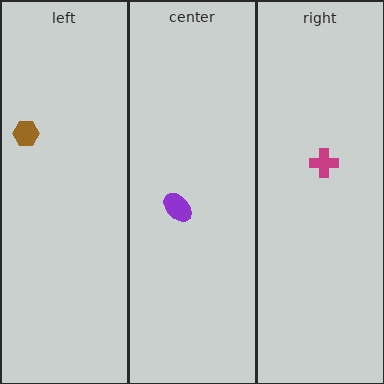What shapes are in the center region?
The purple ellipse.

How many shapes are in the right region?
1.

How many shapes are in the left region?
1.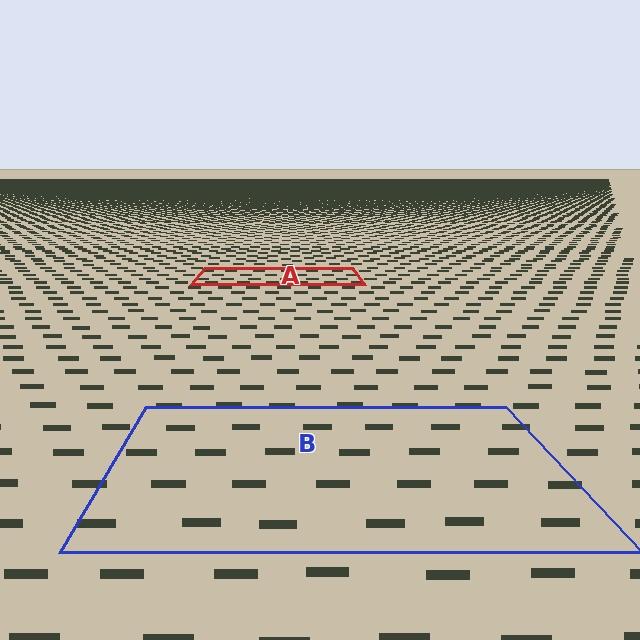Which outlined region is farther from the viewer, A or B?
Region A is farther from the viewer — the texture elements inside it appear smaller and more densely packed.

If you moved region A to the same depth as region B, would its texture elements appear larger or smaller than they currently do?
They would appear larger. At a closer depth, the same texture elements are projected at a bigger on-screen size.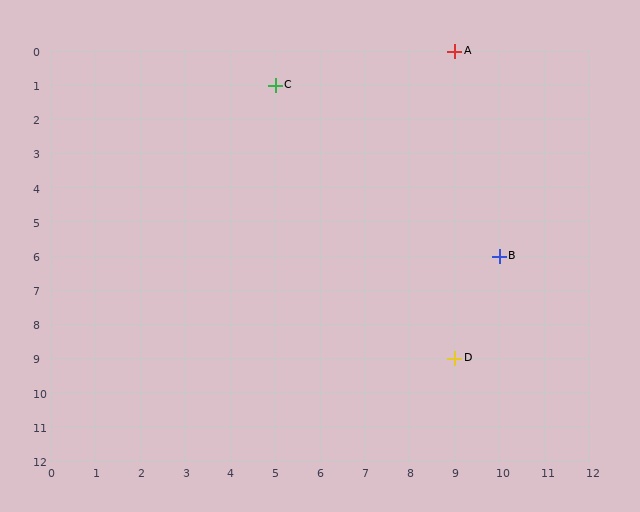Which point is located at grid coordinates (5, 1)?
Point C is at (5, 1).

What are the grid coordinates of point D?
Point D is at grid coordinates (9, 9).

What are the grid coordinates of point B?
Point B is at grid coordinates (10, 6).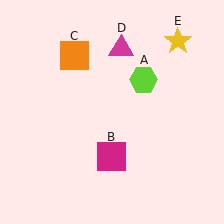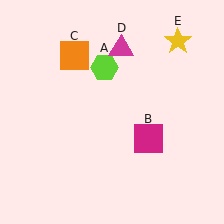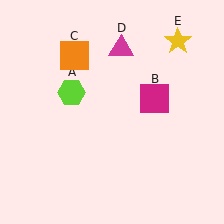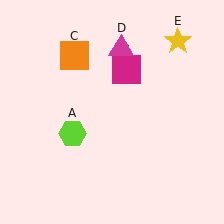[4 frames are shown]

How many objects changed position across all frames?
2 objects changed position: lime hexagon (object A), magenta square (object B).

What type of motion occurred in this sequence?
The lime hexagon (object A), magenta square (object B) rotated counterclockwise around the center of the scene.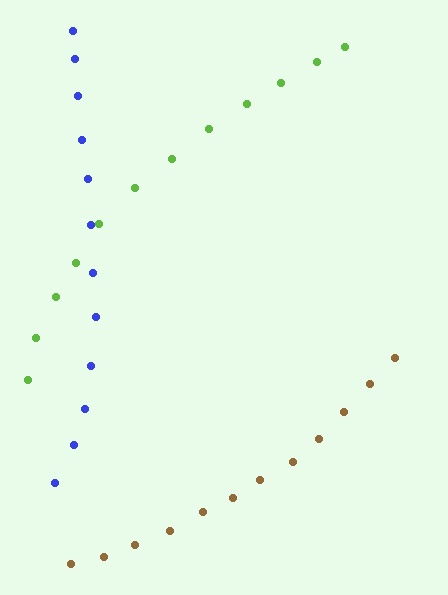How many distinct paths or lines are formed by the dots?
There are 3 distinct paths.